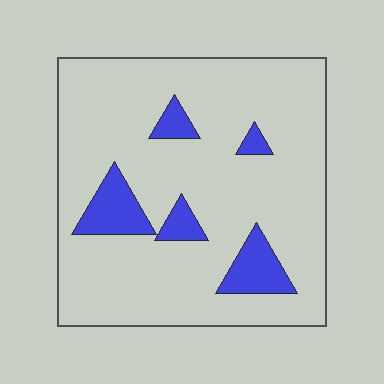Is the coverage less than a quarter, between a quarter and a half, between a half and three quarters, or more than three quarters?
Less than a quarter.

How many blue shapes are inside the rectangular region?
5.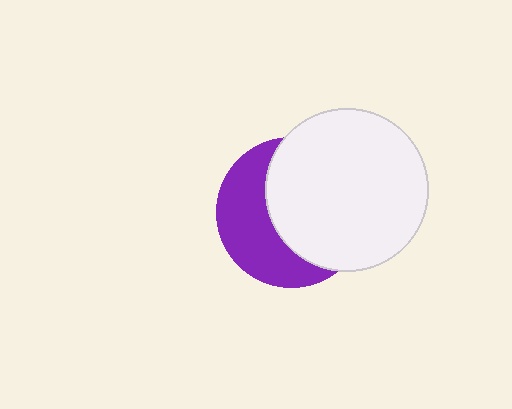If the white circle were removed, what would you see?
You would see the complete purple circle.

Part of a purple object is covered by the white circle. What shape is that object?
It is a circle.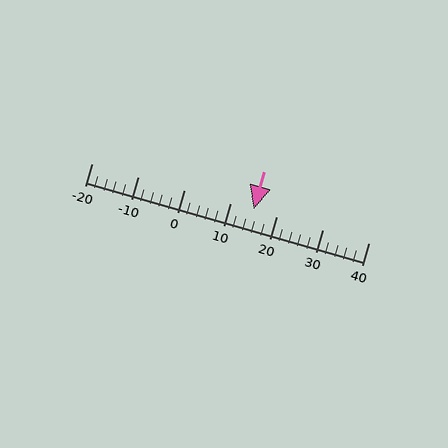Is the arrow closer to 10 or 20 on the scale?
The arrow is closer to 20.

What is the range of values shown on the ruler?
The ruler shows values from -20 to 40.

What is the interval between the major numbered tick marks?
The major tick marks are spaced 10 units apart.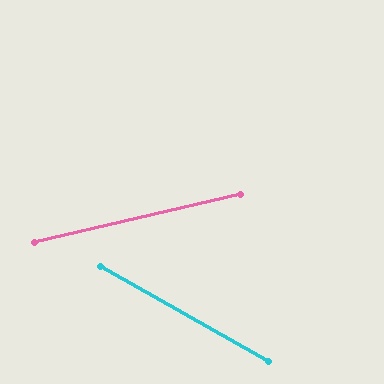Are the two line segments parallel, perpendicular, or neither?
Neither parallel nor perpendicular — they differ by about 43°.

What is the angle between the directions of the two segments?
Approximately 43 degrees.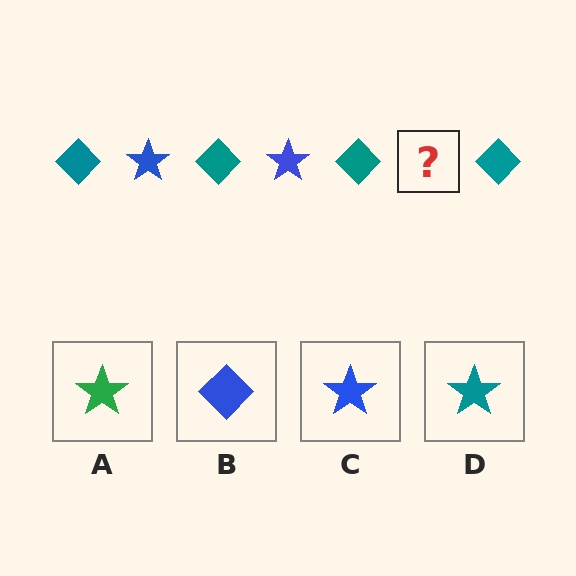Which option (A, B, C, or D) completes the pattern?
C.